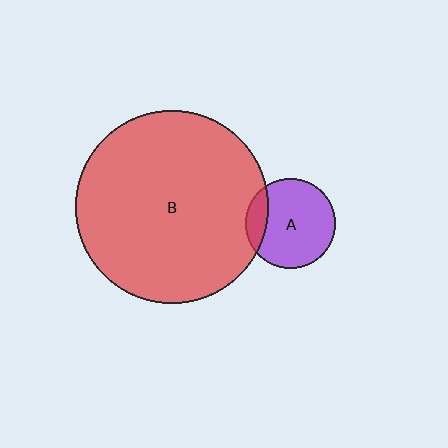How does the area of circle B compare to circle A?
Approximately 4.6 times.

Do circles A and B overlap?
Yes.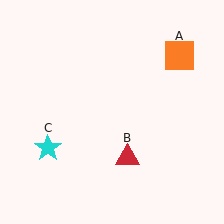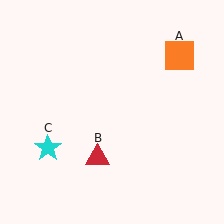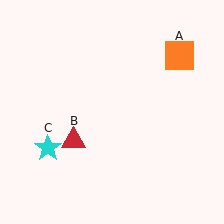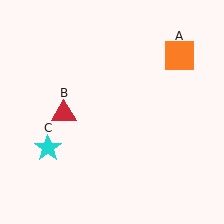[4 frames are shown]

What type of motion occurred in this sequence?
The red triangle (object B) rotated clockwise around the center of the scene.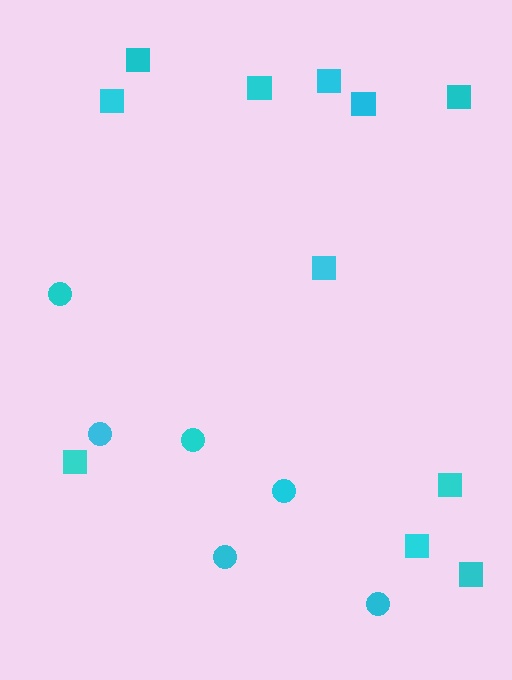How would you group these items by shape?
There are 2 groups: one group of circles (6) and one group of squares (11).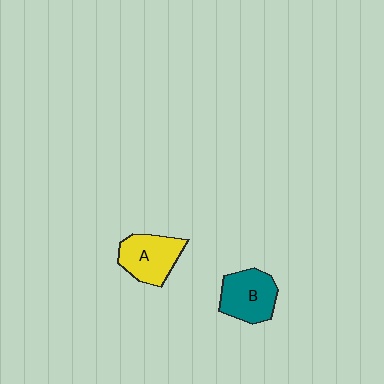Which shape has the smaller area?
Shape B (teal).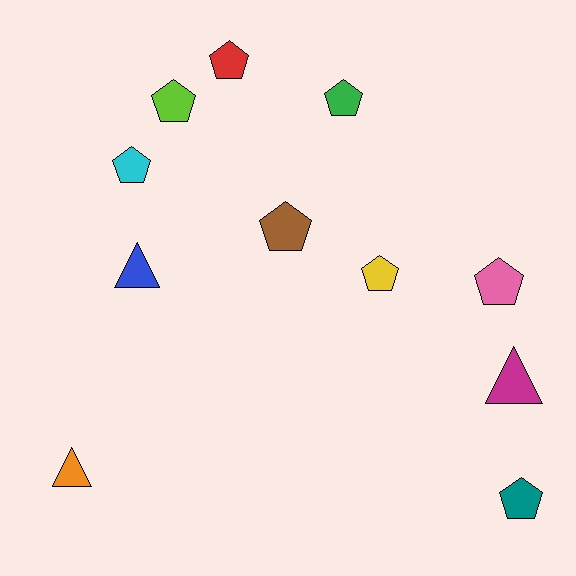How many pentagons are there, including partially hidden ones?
There are 8 pentagons.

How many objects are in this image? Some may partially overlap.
There are 11 objects.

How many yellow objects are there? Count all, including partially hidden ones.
There is 1 yellow object.